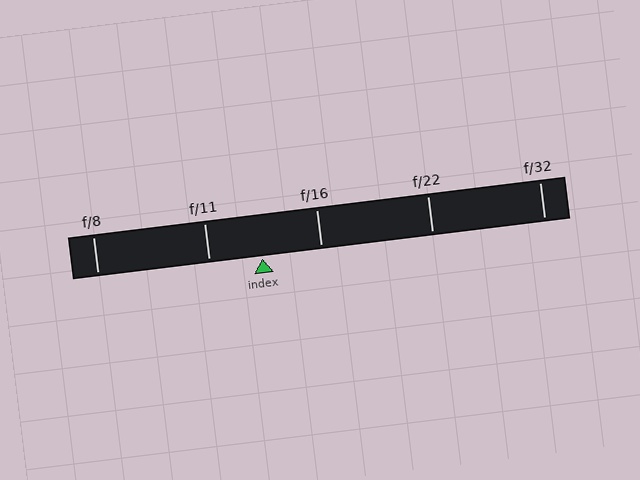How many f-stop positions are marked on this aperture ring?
There are 5 f-stop positions marked.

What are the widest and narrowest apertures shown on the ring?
The widest aperture shown is f/8 and the narrowest is f/32.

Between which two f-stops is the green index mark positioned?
The index mark is between f/11 and f/16.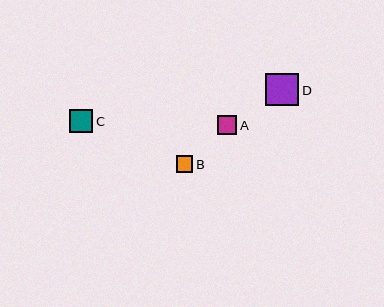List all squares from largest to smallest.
From largest to smallest: D, C, A, B.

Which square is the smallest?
Square B is the smallest with a size of approximately 17 pixels.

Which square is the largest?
Square D is the largest with a size of approximately 33 pixels.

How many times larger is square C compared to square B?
Square C is approximately 1.4 times the size of square B.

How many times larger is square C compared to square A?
Square C is approximately 1.2 times the size of square A.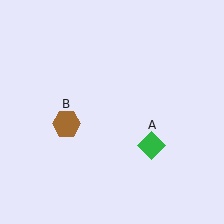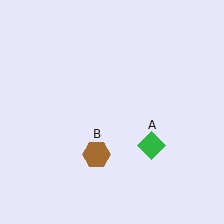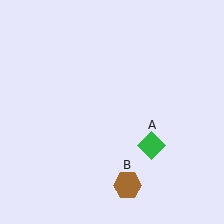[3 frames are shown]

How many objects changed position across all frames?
1 object changed position: brown hexagon (object B).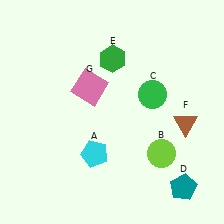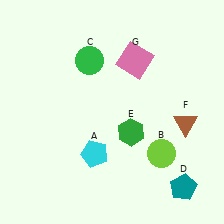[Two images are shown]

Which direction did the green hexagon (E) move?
The green hexagon (E) moved down.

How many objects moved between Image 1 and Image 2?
3 objects moved between the two images.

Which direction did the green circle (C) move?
The green circle (C) moved left.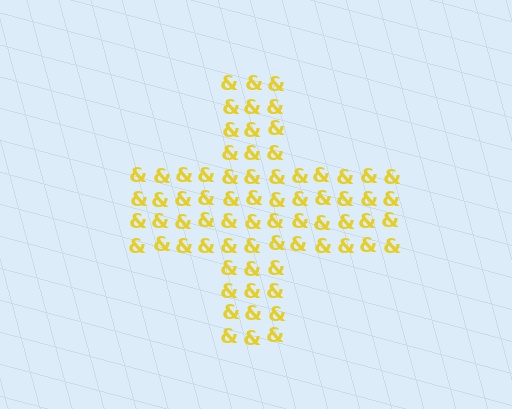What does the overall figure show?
The overall figure shows a cross.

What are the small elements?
The small elements are ampersands.